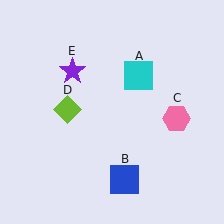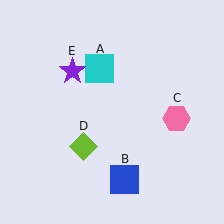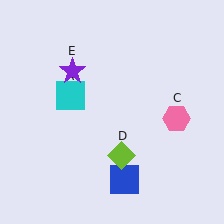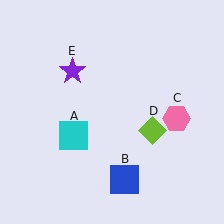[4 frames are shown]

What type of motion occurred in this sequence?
The cyan square (object A), lime diamond (object D) rotated counterclockwise around the center of the scene.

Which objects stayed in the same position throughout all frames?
Blue square (object B) and pink hexagon (object C) and purple star (object E) remained stationary.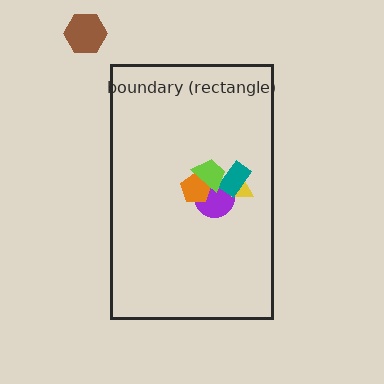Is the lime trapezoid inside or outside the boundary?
Inside.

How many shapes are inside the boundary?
5 inside, 1 outside.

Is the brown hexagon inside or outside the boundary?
Outside.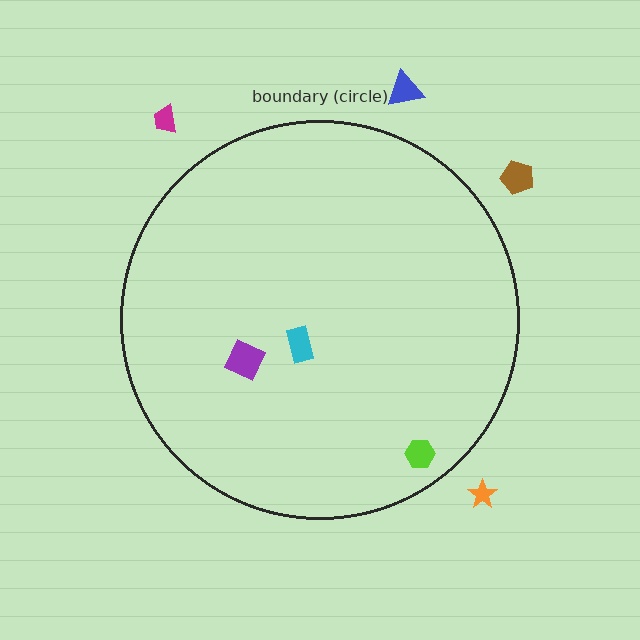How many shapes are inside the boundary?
3 inside, 4 outside.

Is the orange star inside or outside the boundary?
Outside.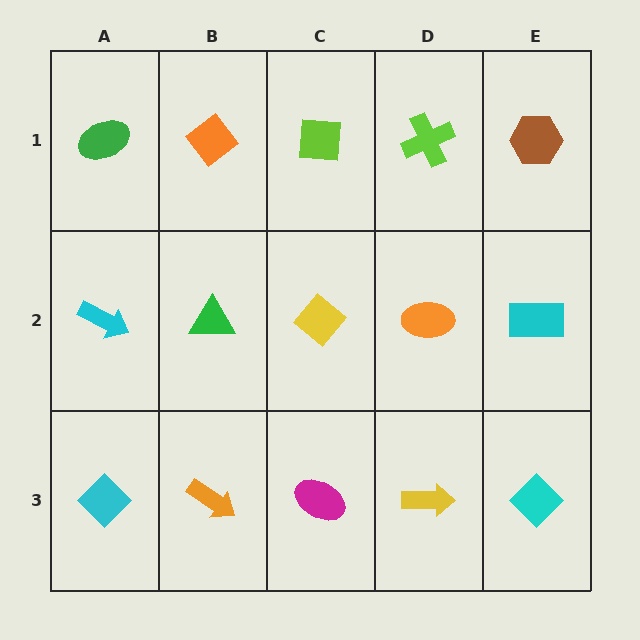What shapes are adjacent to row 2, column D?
A lime cross (row 1, column D), a yellow arrow (row 3, column D), a yellow diamond (row 2, column C), a cyan rectangle (row 2, column E).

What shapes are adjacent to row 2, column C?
A lime square (row 1, column C), a magenta ellipse (row 3, column C), a green triangle (row 2, column B), an orange ellipse (row 2, column D).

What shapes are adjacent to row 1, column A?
A cyan arrow (row 2, column A), an orange diamond (row 1, column B).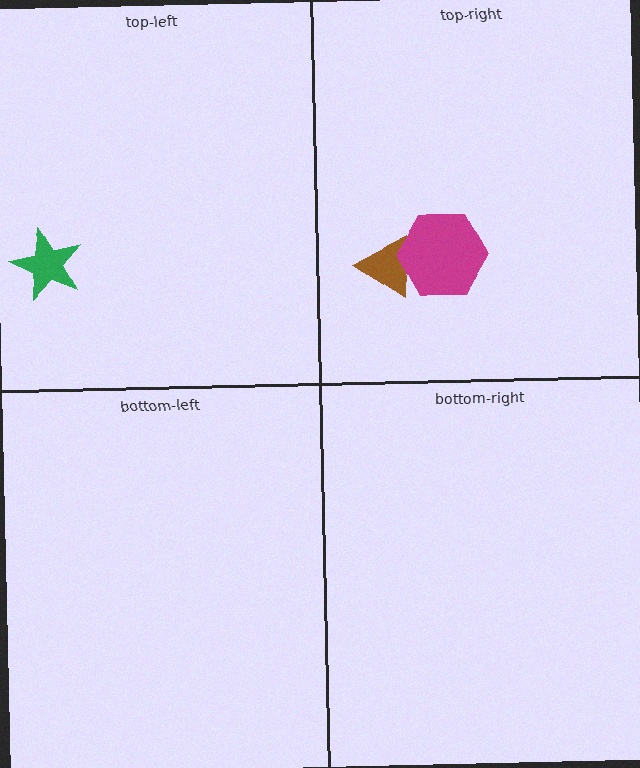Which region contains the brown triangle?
The top-right region.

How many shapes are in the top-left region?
1.